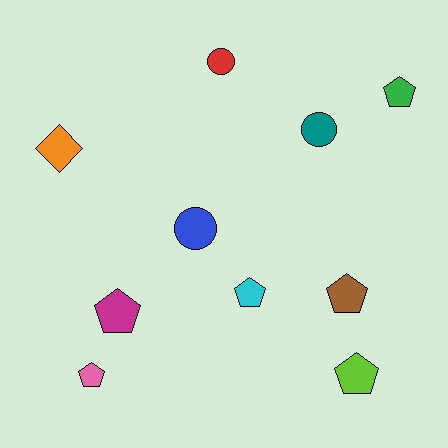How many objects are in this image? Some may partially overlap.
There are 10 objects.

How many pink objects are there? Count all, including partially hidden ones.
There is 1 pink object.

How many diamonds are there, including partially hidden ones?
There is 1 diamond.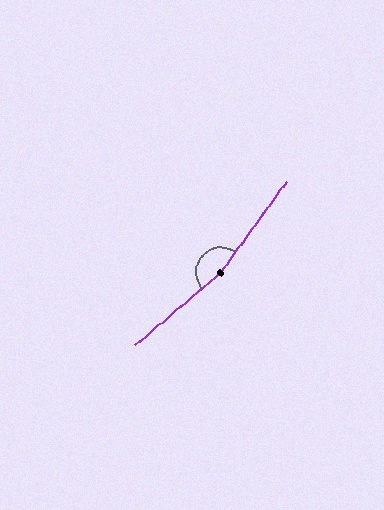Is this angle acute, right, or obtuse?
It is obtuse.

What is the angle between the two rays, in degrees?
Approximately 166 degrees.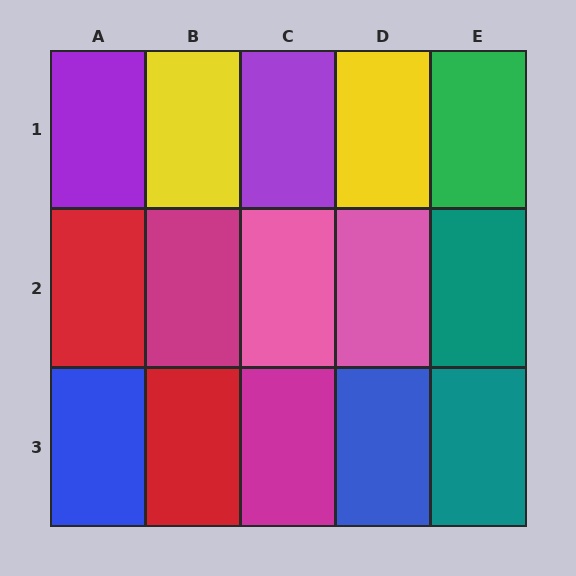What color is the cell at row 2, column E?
Teal.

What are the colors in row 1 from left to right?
Purple, yellow, purple, yellow, green.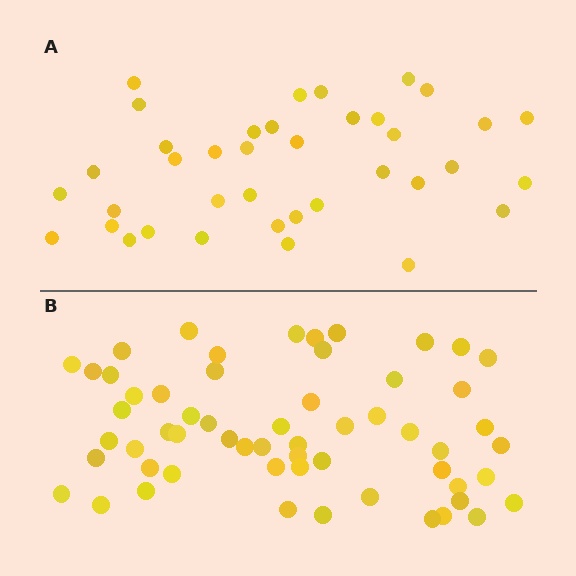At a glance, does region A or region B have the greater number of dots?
Region B (the bottom region) has more dots.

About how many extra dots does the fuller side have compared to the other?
Region B has approximately 20 more dots than region A.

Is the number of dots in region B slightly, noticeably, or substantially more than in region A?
Region B has substantially more. The ratio is roughly 1.5 to 1.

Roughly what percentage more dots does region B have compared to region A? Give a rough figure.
About 55% more.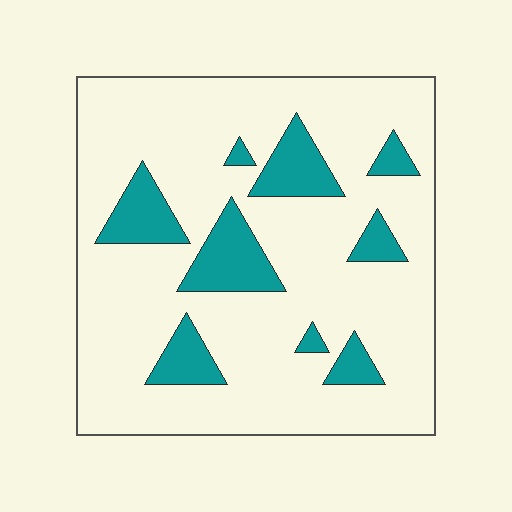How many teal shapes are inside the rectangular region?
9.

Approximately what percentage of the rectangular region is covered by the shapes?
Approximately 20%.